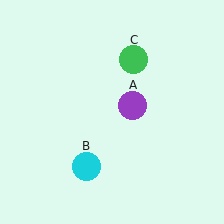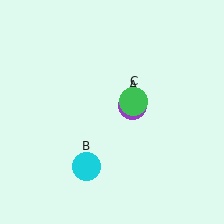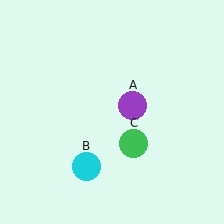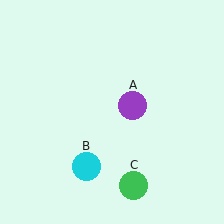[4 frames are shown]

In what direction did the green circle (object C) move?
The green circle (object C) moved down.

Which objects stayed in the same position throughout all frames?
Purple circle (object A) and cyan circle (object B) remained stationary.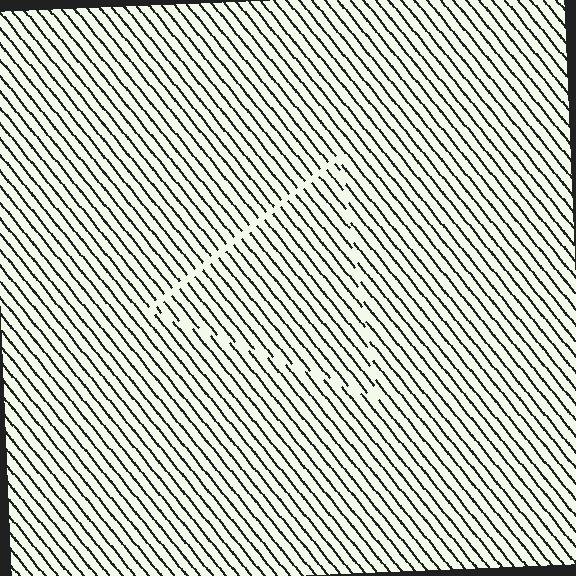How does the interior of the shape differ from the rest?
The interior of the shape contains the same grating, shifted by half a period — the contour is defined by the phase discontinuity where line-ends from the inner and outer gratings abut.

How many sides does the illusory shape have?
3 sides — the line-ends trace a triangle.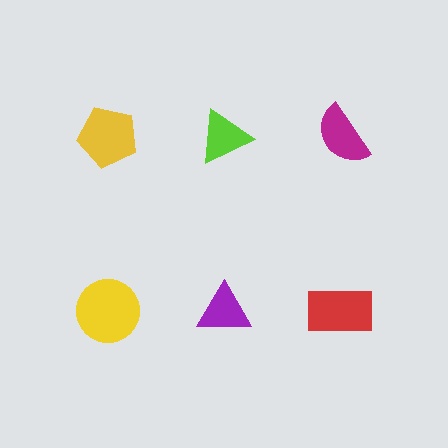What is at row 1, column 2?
A lime triangle.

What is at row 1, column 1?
A yellow pentagon.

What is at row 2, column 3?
A red rectangle.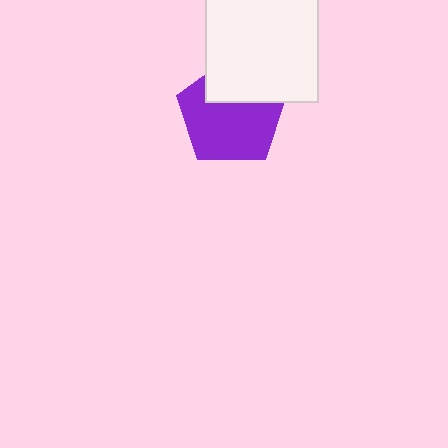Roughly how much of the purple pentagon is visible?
Most of it is visible (roughly 68%).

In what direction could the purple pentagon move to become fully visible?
The purple pentagon could move down. That would shift it out from behind the white square entirely.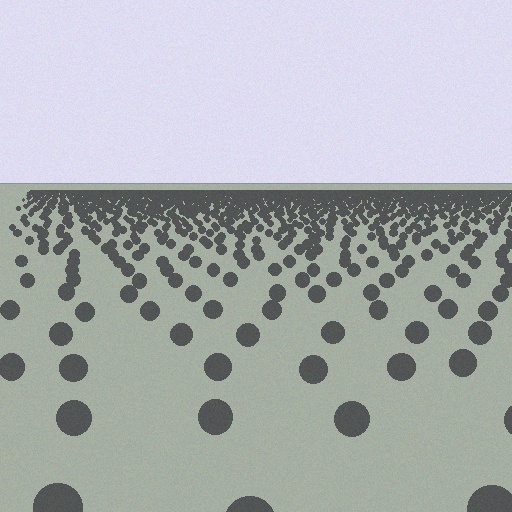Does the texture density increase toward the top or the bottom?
Density increases toward the top.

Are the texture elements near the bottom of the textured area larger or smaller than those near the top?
Larger. Near the bottom, elements are closer to the viewer and appear at a bigger on-screen size.